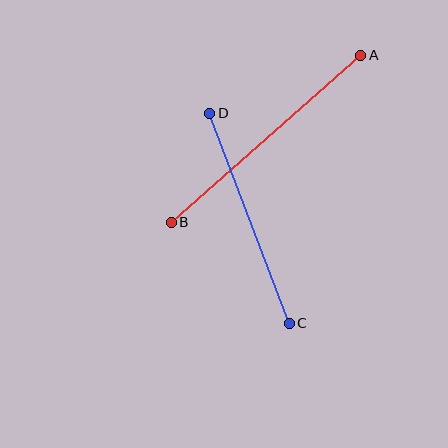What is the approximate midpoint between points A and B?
The midpoint is at approximately (266, 139) pixels.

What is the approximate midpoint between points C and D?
The midpoint is at approximately (250, 218) pixels.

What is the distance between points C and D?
The distance is approximately 225 pixels.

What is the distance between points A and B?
The distance is approximately 252 pixels.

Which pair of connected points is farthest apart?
Points A and B are farthest apart.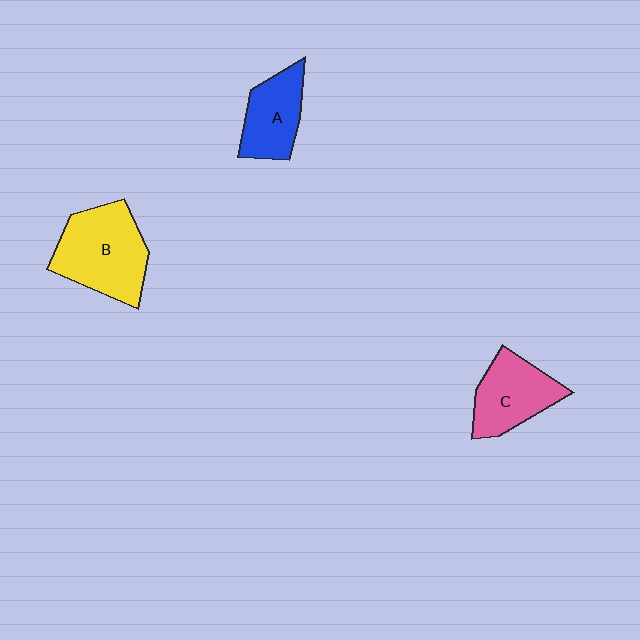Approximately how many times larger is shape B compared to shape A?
Approximately 1.6 times.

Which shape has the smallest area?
Shape A (blue).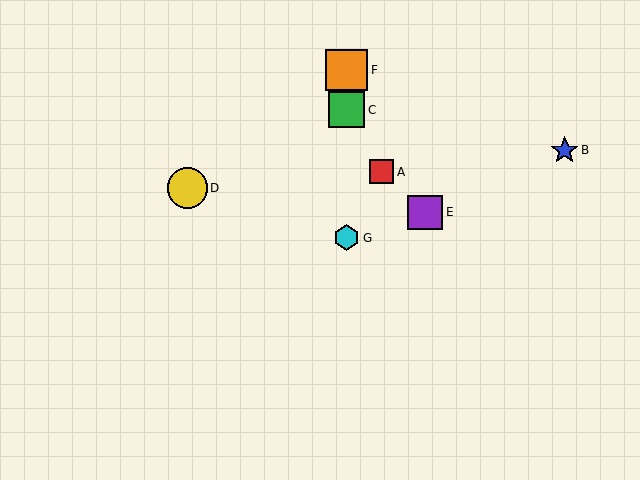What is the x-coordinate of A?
Object A is at x≈382.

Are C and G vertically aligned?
Yes, both are at x≈347.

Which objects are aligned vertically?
Objects C, F, G are aligned vertically.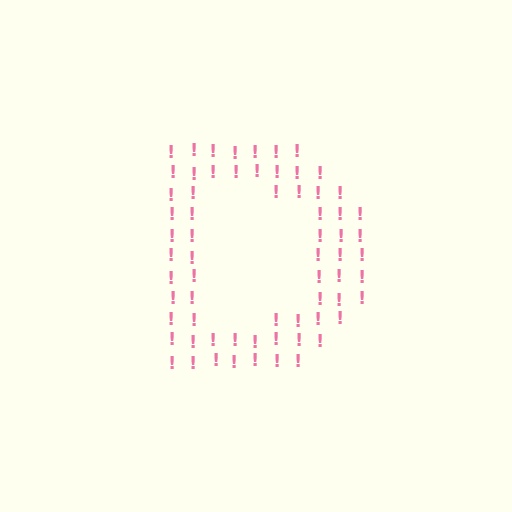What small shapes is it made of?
It is made of small exclamation marks.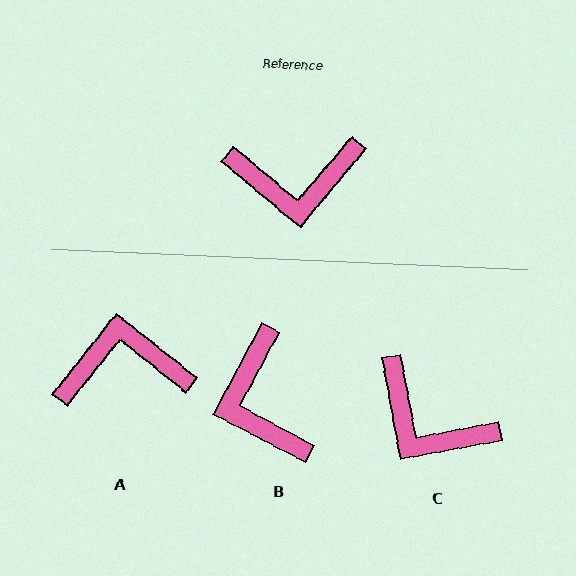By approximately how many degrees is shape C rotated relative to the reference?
Approximately 40 degrees clockwise.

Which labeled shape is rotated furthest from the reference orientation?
A, about 179 degrees away.